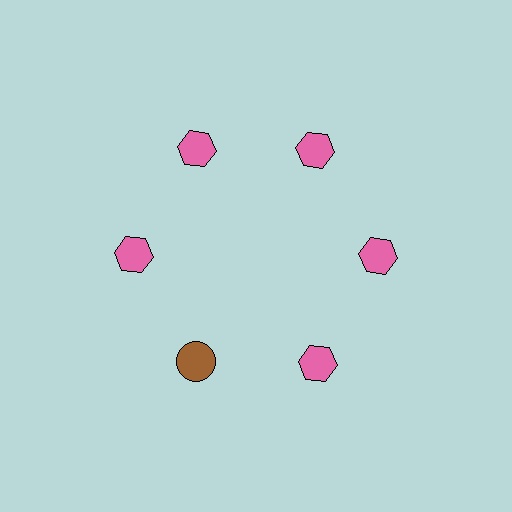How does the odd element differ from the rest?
It differs in both color (brown instead of pink) and shape (circle instead of hexagon).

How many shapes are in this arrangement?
There are 6 shapes arranged in a ring pattern.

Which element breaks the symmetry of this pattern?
The brown circle at roughly the 7 o'clock position breaks the symmetry. All other shapes are pink hexagons.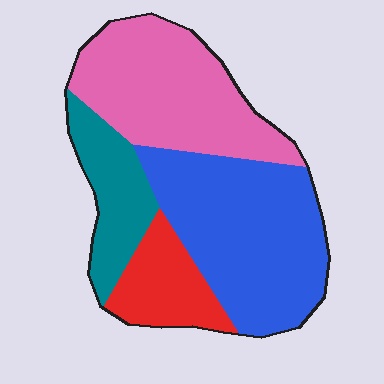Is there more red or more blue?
Blue.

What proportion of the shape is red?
Red covers roughly 15% of the shape.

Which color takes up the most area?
Blue, at roughly 40%.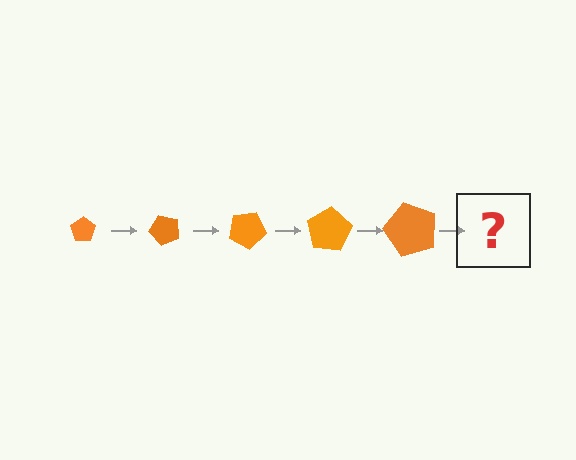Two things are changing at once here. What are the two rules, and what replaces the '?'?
The two rules are that the pentagon grows larger each step and it rotates 50 degrees each step. The '?' should be a pentagon, larger than the previous one and rotated 250 degrees from the start.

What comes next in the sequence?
The next element should be a pentagon, larger than the previous one and rotated 250 degrees from the start.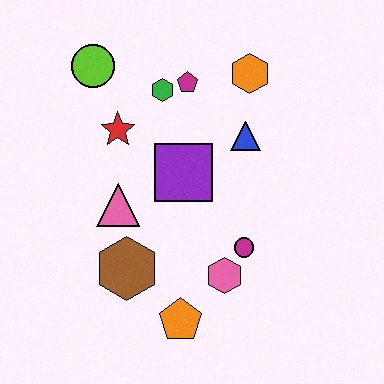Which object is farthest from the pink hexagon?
The lime circle is farthest from the pink hexagon.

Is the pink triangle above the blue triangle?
No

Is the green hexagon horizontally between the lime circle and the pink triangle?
No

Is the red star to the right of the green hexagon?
No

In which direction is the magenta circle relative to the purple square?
The magenta circle is below the purple square.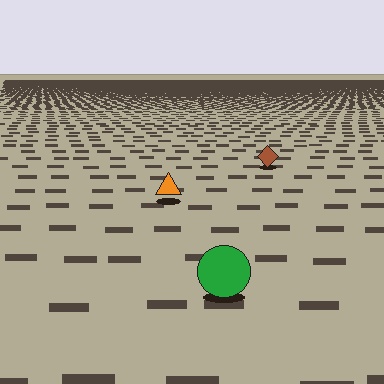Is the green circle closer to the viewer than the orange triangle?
Yes. The green circle is closer — you can tell from the texture gradient: the ground texture is coarser near it.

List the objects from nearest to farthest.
From nearest to farthest: the green circle, the orange triangle, the brown diamond.